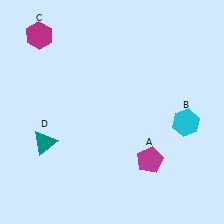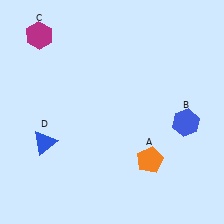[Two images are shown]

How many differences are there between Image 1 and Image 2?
There are 3 differences between the two images.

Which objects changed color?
A changed from magenta to orange. B changed from cyan to blue. D changed from teal to blue.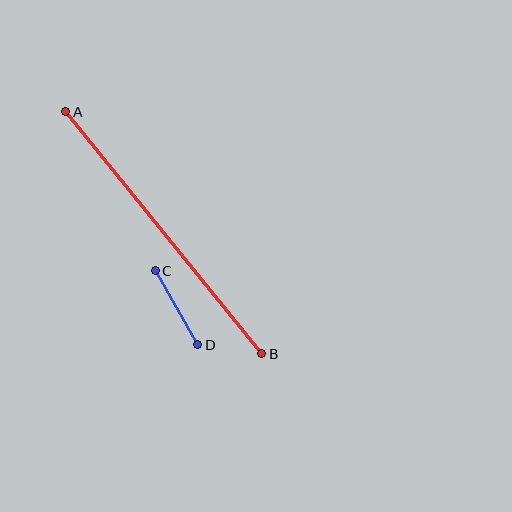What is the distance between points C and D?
The distance is approximately 86 pixels.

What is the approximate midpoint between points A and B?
The midpoint is at approximately (164, 233) pixels.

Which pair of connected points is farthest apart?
Points A and B are farthest apart.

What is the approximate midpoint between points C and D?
The midpoint is at approximately (177, 308) pixels.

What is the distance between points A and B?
The distance is approximately 311 pixels.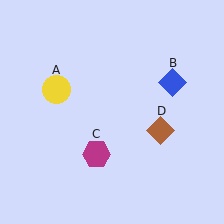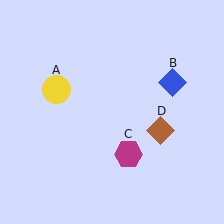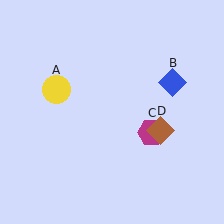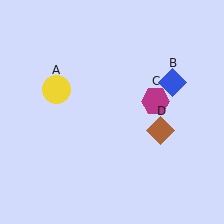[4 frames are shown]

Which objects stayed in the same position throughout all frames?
Yellow circle (object A) and blue diamond (object B) and brown diamond (object D) remained stationary.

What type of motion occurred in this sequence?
The magenta hexagon (object C) rotated counterclockwise around the center of the scene.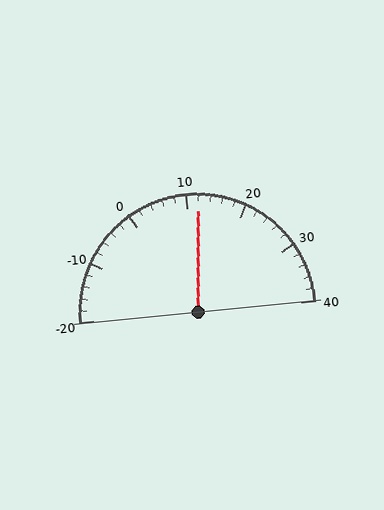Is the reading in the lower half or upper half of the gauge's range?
The reading is in the upper half of the range (-20 to 40).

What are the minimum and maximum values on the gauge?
The gauge ranges from -20 to 40.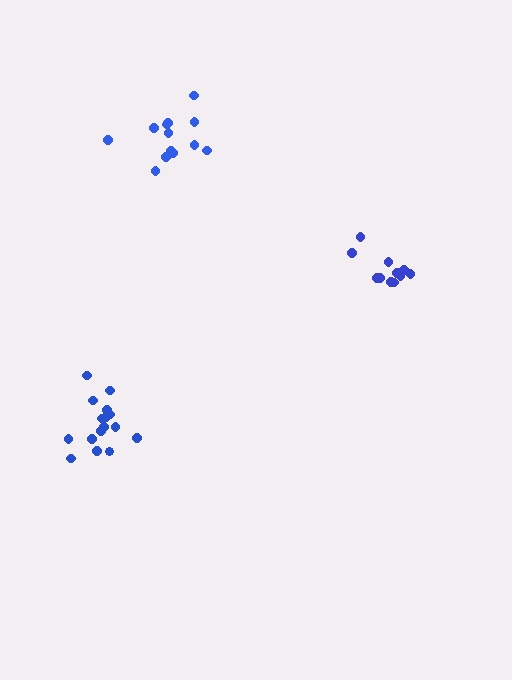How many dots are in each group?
Group 1: 16 dots, Group 2: 13 dots, Group 3: 11 dots (40 total).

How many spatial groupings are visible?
There are 3 spatial groupings.